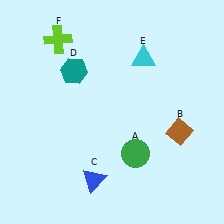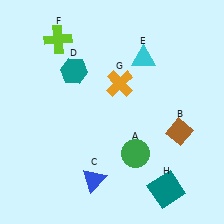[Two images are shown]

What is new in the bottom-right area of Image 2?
A teal square (H) was added in the bottom-right area of Image 2.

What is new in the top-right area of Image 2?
An orange cross (G) was added in the top-right area of Image 2.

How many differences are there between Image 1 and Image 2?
There are 2 differences between the two images.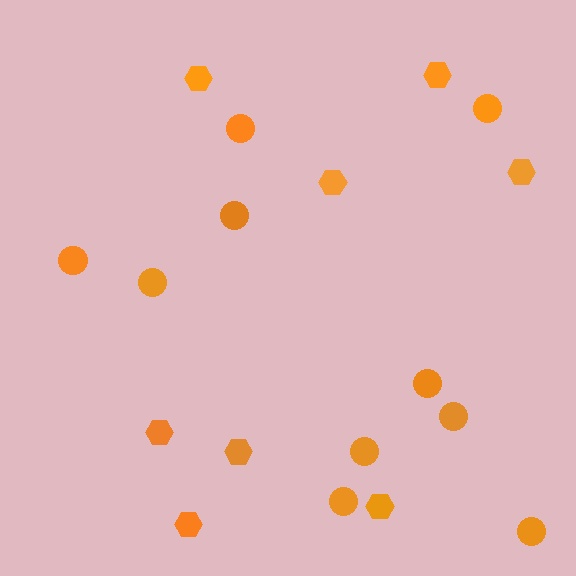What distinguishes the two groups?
There are 2 groups: one group of circles (10) and one group of hexagons (8).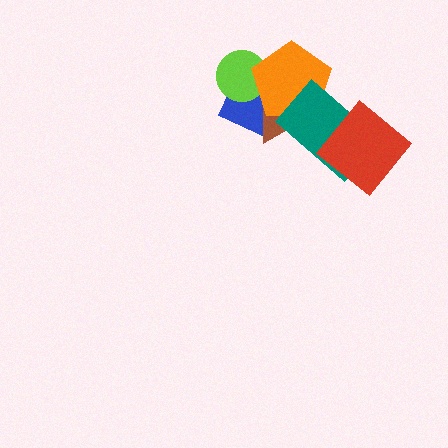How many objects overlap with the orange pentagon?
4 objects overlap with the orange pentagon.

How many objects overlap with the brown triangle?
3 objects overlap with the brown triangle.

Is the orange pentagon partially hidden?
Yes, it is partially covered by another shape.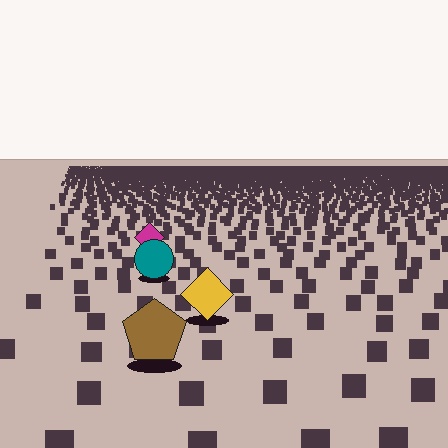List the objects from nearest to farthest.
From nearest to farthest: the brown pentagon, the yellow diamond, the teal circle, the magenta diamond.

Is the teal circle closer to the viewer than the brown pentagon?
No. The brown pentagon is closer — you can tell from the texture gradient: the ground texture is coarser near it.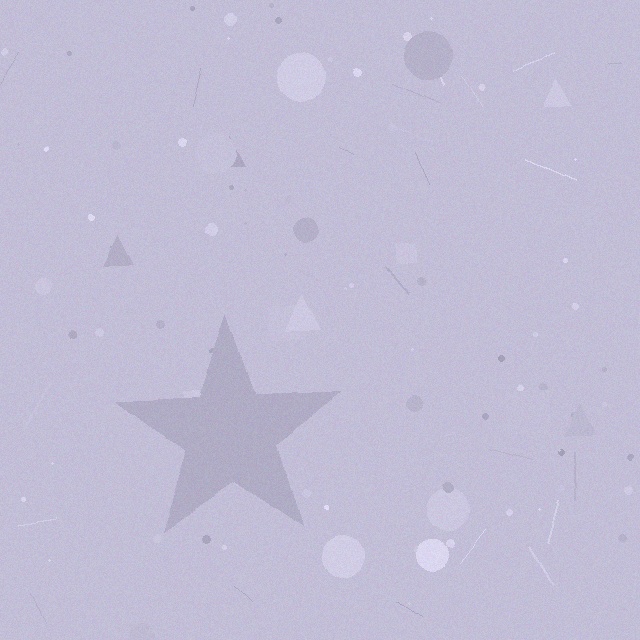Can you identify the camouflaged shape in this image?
The camouflaged shape is a star.